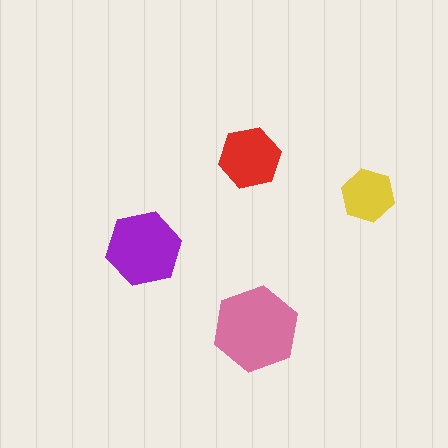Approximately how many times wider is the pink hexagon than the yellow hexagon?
About 1.5 times wider.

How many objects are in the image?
There are 4 objects in the image.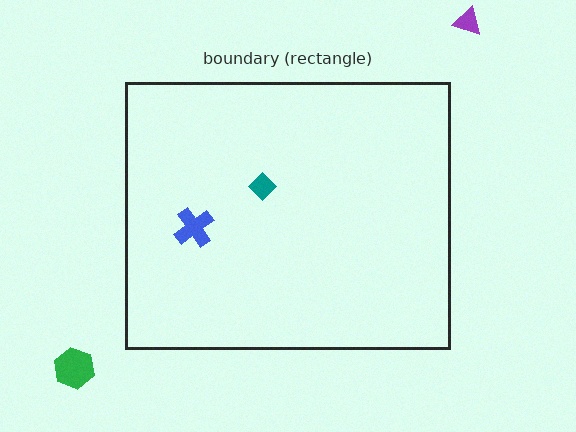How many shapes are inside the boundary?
2 inside, 2 outside.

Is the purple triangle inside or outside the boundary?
Outside.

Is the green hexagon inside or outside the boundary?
Outside.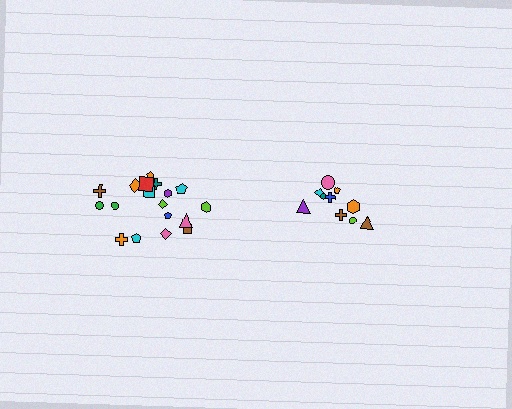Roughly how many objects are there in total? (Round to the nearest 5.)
Roughly 30 objects in total.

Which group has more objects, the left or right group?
The left group.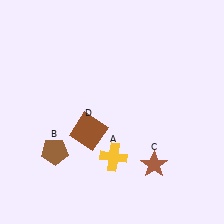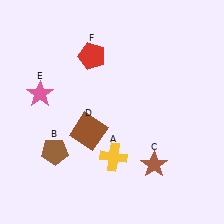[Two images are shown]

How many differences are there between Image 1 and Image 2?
There are 2 differences between the two images.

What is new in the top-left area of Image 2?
A red pentagon (F) was added in the top-left area of Image 2.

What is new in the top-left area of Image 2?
A pink star (E) was added in the top-left area of Image 2.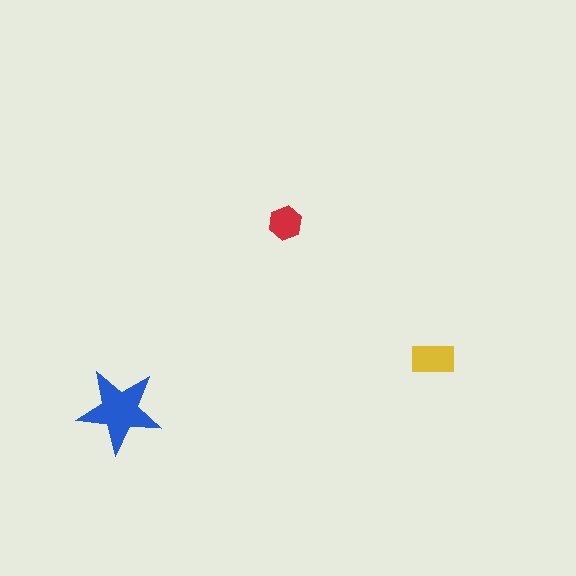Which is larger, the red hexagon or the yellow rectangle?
The yellow rectangle.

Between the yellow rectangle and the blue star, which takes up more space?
The blue star.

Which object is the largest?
The blue star.